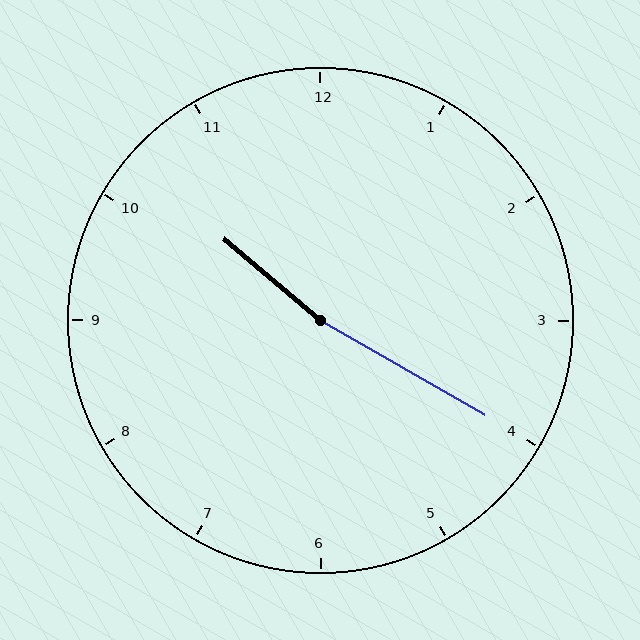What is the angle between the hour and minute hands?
Approximately 170 degrees.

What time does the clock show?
10:20.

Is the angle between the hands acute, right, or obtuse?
It is obtuse.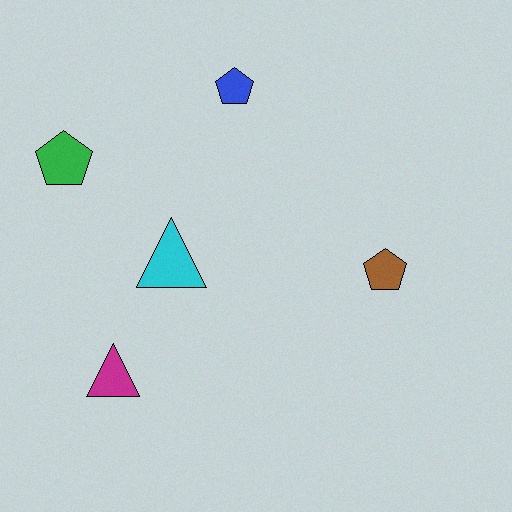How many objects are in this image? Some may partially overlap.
There are 5 objects.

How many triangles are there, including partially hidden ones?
There are 2 triangles.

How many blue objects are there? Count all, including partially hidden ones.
There is 1 blue object.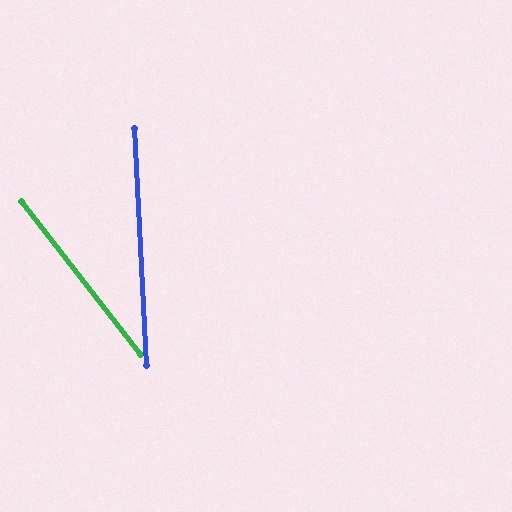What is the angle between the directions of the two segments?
Approximately 35 degrees.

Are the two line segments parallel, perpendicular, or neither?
Neither parallel nor perpendicular — they differ by about 35°.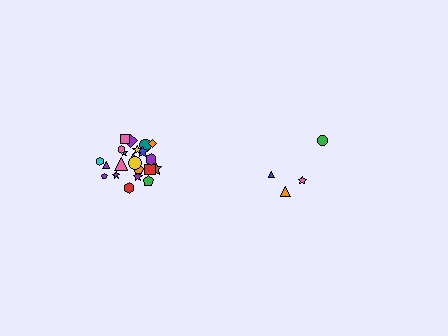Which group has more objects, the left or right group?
The left group.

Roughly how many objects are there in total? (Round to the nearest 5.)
Roughly 25 objects in total.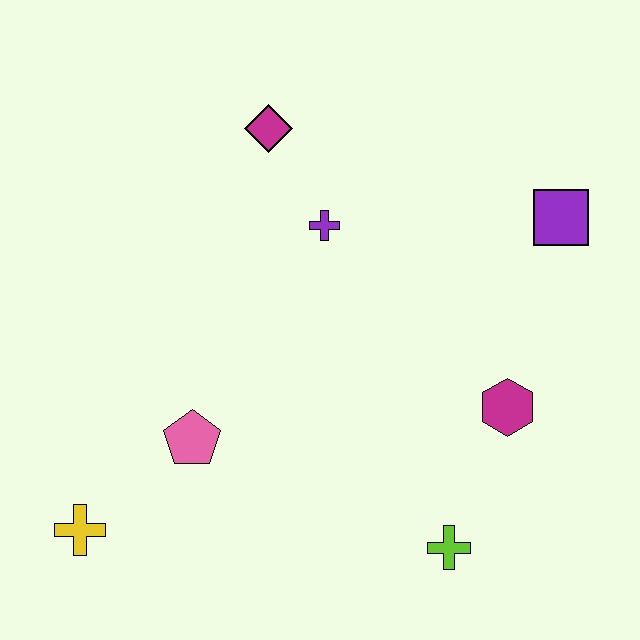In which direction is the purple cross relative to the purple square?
The purple cross is to the left of the purple square.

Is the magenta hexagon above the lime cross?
Yes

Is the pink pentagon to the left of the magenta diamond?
Yes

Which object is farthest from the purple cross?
The yellow cross is farthest from the purple cross.